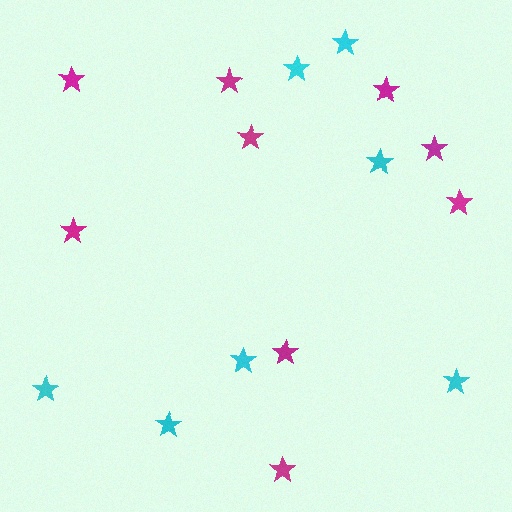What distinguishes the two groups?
There are 2 groups: one group of magenta stars (9) and one group of cyan stars (7).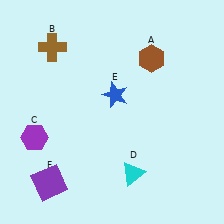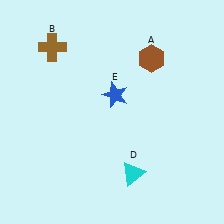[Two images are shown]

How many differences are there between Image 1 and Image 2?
There are 2 differences between the two images.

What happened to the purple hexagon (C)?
The purple hexagon (C) was removed in Image 2. It was in the bottom-left area of Image 1.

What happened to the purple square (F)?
The purple square (F) was removed in Image 2. It was in the bottom-left area of Image 1.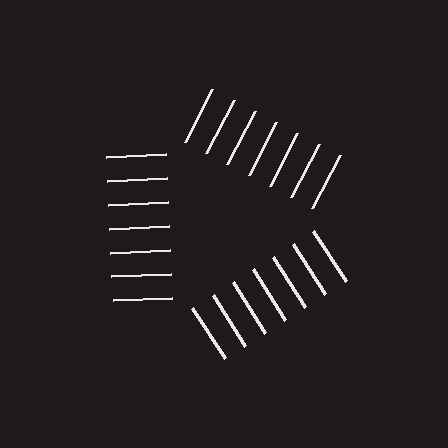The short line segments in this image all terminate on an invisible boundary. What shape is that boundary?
An illusory triangle — the line segments terminate on its edges but no continuous stroke is drawn.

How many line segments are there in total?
21 — 7 along each of the 3 edges.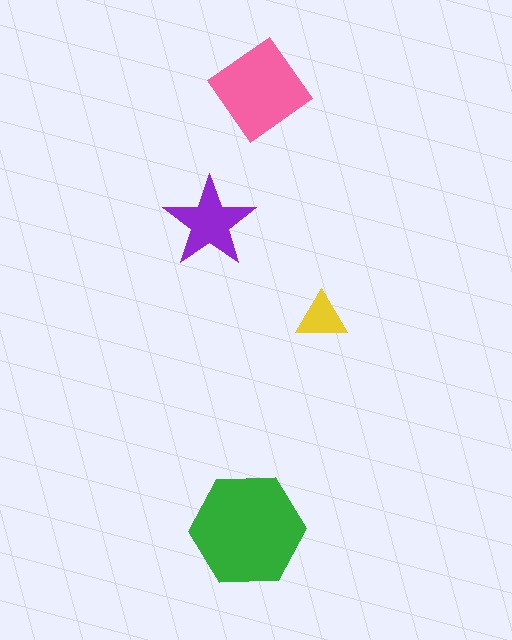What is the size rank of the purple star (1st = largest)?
3rd.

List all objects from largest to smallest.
The green hexagon, the pink diamond, the purple star, the yellow triangle.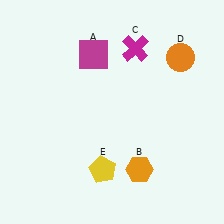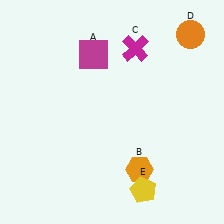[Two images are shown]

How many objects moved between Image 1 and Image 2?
2 objects moved between the two images.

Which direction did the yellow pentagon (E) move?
The yellow pentagon (E) moved right.